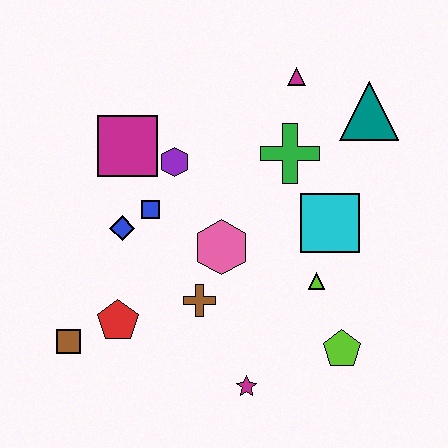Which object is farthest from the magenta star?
The magenta triangle is farthest from the magenta star.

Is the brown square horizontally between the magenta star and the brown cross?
No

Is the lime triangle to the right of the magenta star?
Yes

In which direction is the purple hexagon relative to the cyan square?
The purple hexagon is to the left of the cyan square.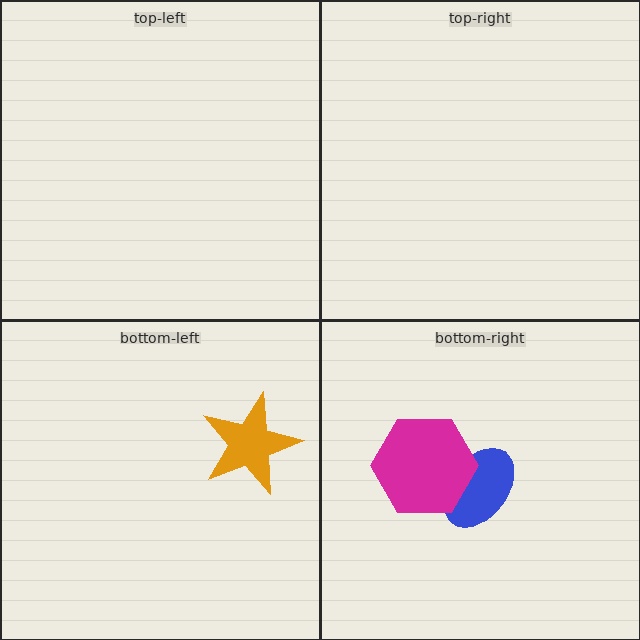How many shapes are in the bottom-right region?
2.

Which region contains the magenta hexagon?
The bottom-right region.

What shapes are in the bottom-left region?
The orange star.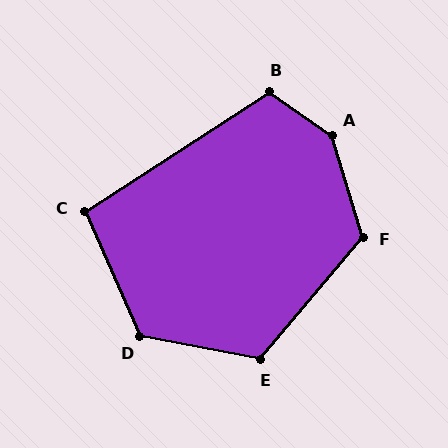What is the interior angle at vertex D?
Approximately 125 degrees (obtuse).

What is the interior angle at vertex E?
Approximately 119 degrees (obtuse).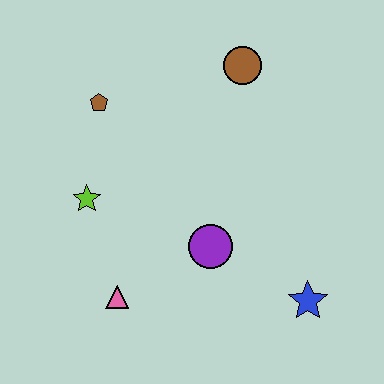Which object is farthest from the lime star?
The blue star is farthest from the lime star.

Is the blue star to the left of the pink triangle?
No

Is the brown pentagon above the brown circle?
No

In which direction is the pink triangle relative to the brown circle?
The pink triangle is below the brown circle.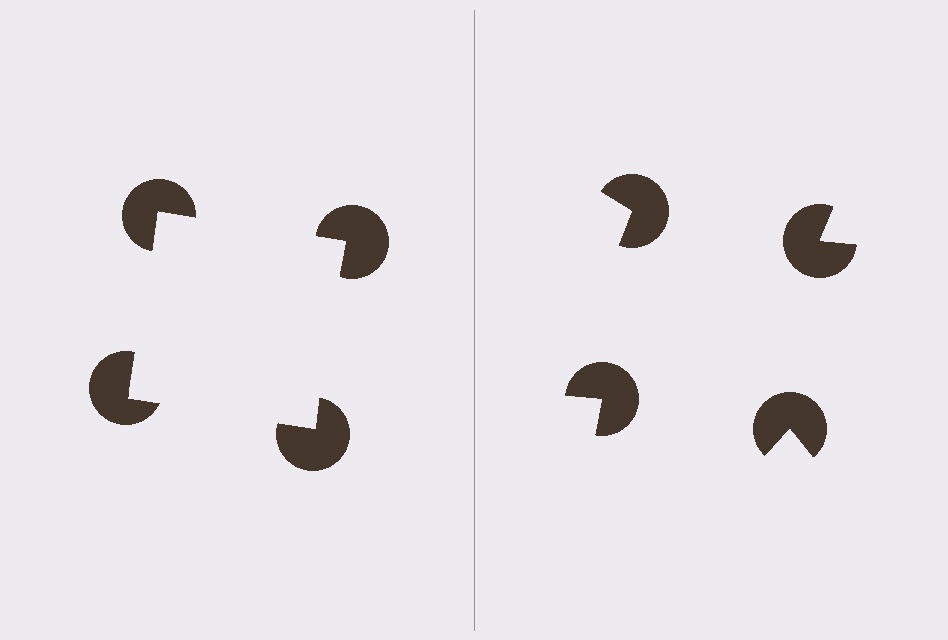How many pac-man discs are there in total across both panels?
8 — 4 on each side.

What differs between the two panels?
The pac-man discs are positioned identically on both sides; only the wedge orientations differ. On the left they align to a square; on the right they are misaligned.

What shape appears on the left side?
An illusory square.